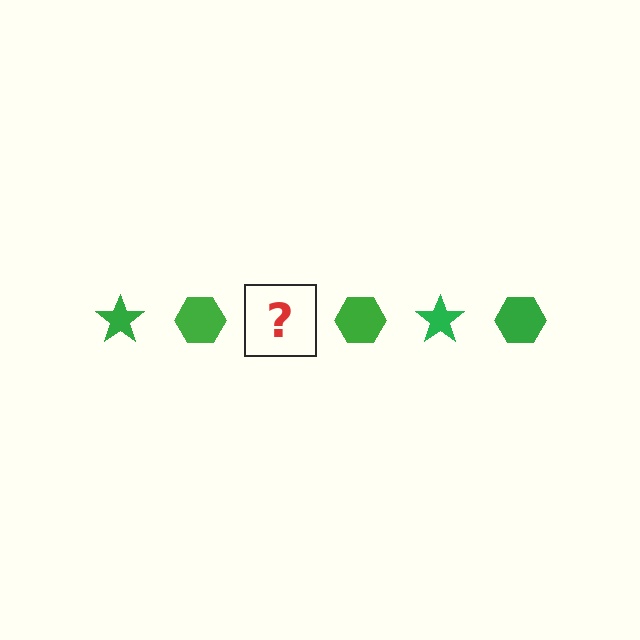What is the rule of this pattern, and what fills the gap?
The rule is that the pattern cycles through star, hexagon shapes in green. The gap should be filled with a green star.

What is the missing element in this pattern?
The missing element is a green star.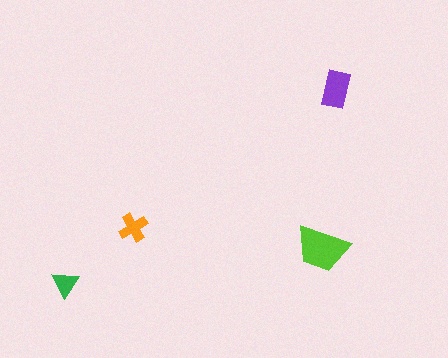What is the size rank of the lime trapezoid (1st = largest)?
1st.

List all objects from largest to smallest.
The lime trapezoid, the purple rectangle, the orange cross, the green triangle.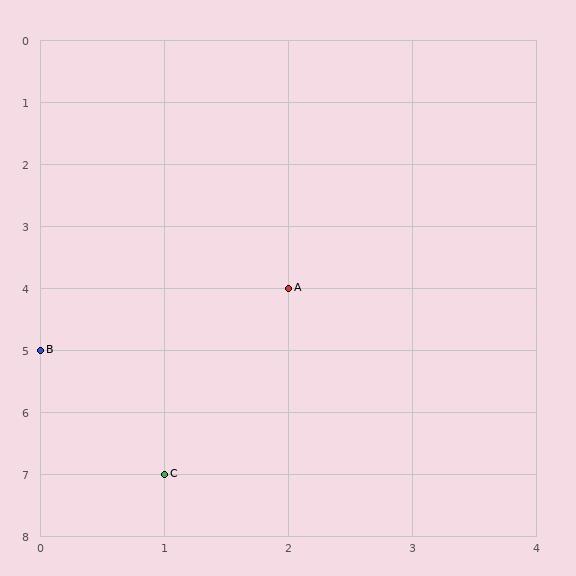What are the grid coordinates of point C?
Point C is at grid coordinates (1, 7).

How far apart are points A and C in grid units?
Points A and C are 1 column and 3 rows apart (about 3.2 grid units diagonally).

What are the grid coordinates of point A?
Point A is at grid coordinates (2, 4).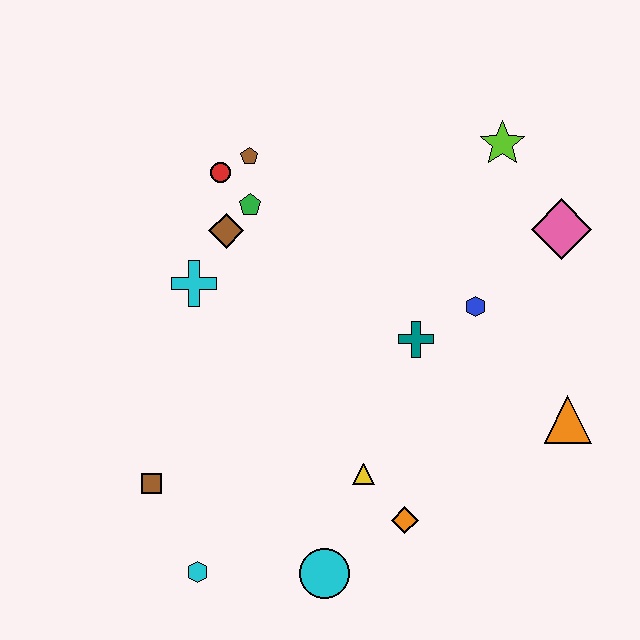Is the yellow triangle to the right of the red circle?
Yes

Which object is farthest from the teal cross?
The cyan hexagon is farthest from the teal cross.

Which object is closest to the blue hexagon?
The teal cross is closest to the blue hexagon.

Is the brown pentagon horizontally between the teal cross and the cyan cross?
Yes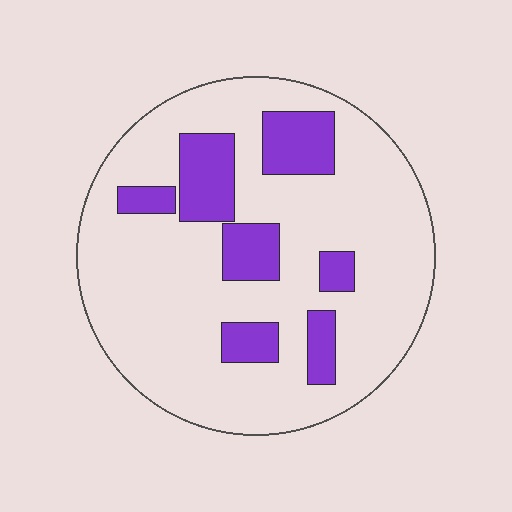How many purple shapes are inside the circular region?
7.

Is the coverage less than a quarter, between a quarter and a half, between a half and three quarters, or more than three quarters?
Less than a quarter.